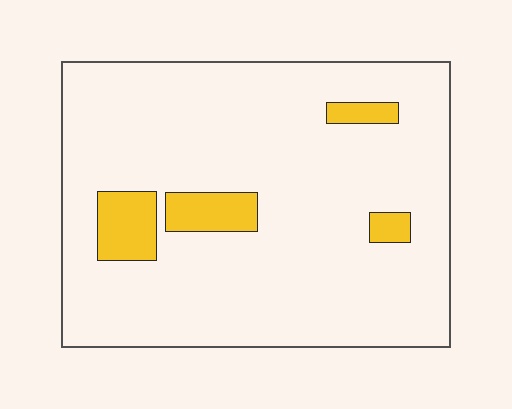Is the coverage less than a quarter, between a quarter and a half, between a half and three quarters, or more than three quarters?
Less than a quarter.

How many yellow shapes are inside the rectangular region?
4.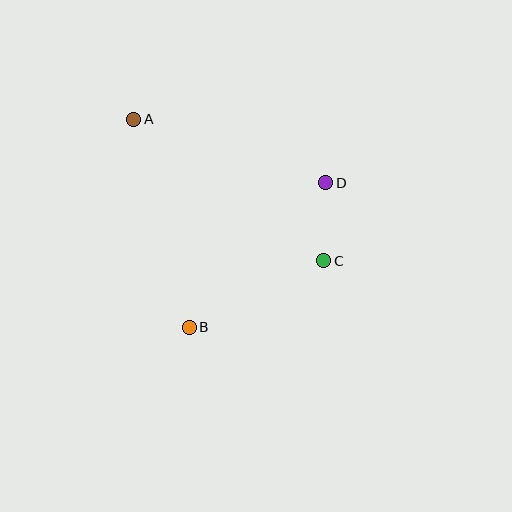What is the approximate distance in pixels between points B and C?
The distance between B and C is approximately 150 pixels.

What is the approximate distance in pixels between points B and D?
The distance between B and D is approximately 198 pixels.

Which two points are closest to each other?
Points C and D are closest to each other.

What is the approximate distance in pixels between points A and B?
The distance between A and B is approximately 215 pixels.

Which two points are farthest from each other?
Points A and C are farthest from each other.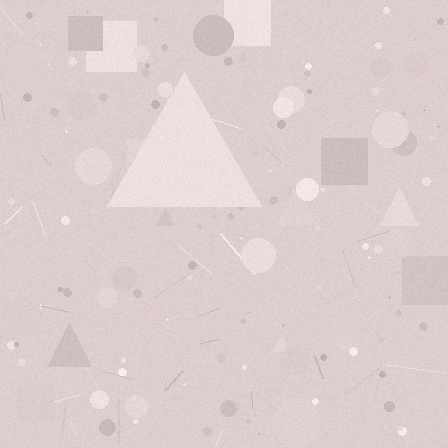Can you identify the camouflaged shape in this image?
The camouflaged shape is a triangle.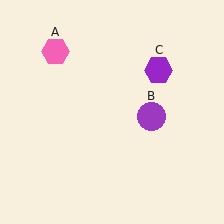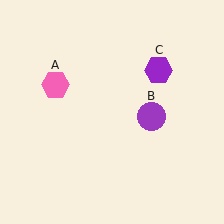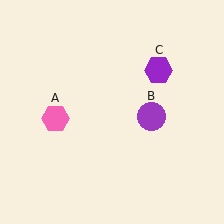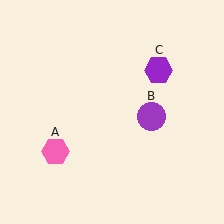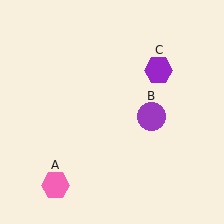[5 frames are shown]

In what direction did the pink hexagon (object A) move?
The pink hexagon (object A) moved down.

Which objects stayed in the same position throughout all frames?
Purple circle (object B) and purple hexagon (object C) remained stationary.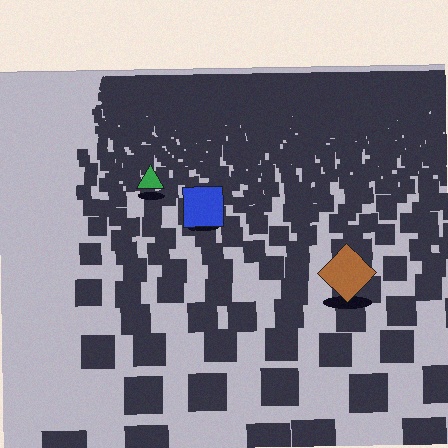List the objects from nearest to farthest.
From nearest to farthest: the brown diamond, the blue square, the green triangle.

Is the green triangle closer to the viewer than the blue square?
No. The blue square is closer — you can tell from the texture gradient: the ground texture is coarser near it.